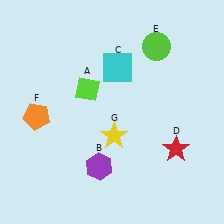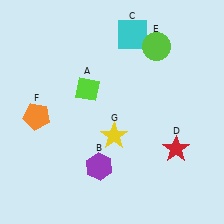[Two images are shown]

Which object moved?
The cyan square (C) moved up.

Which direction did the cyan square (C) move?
The cyan square (C) moved up.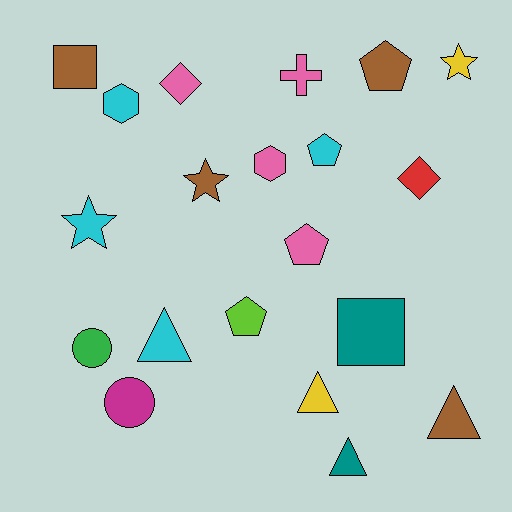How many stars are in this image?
There are 3 stars.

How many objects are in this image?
There are 20 objects.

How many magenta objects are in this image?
There is 1 magenta object.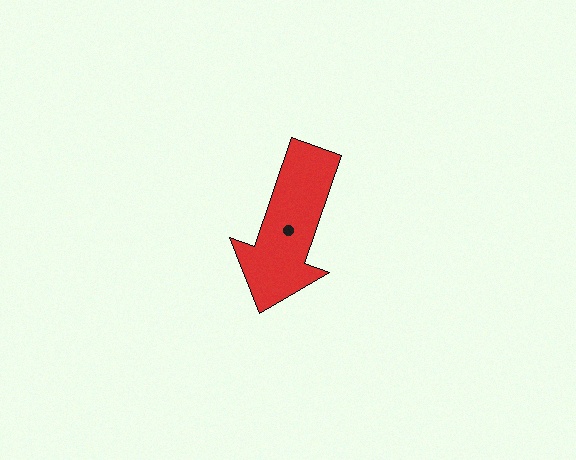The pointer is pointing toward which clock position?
Roughly 7 o'clock.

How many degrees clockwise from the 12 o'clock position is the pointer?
Approximately 199 degrees.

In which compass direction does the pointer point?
South.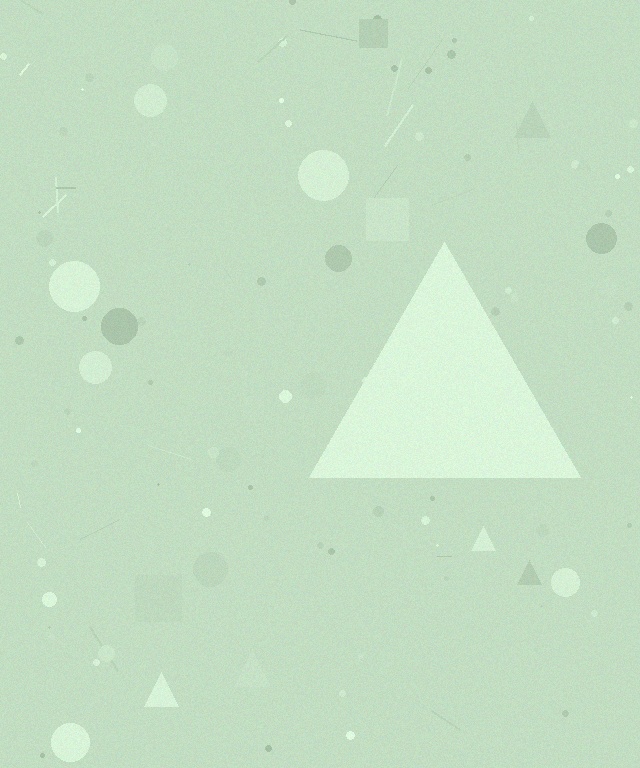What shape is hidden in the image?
A triangle is hidden in the image.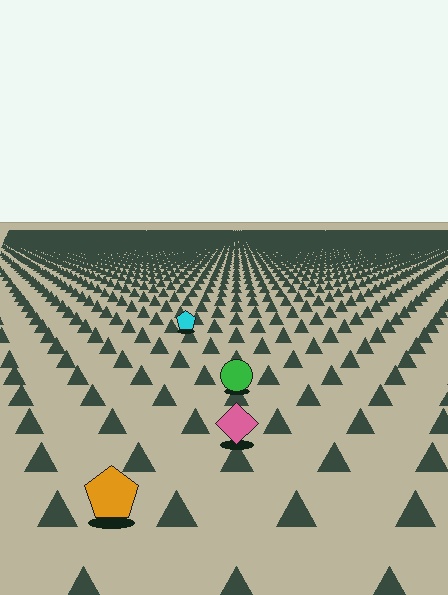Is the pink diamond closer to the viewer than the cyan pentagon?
Yes. The pink diamond is closer — you can tell from the texture gradient: the ground texture is coarser near it.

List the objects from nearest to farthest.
From nearest to farthest: the orange pentagon, the pink diamond, the green circle, the cyan pentagon.